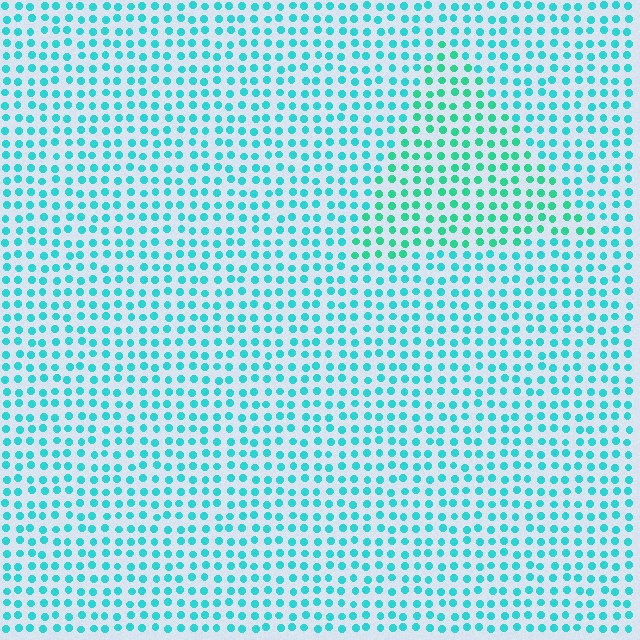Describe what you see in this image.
The image is filled with small cyan elements in a uniform arrangement. A triangle-shaped region is visible where the elements are tinted to a slightly different hue, forming a subtle color boundary.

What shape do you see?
I see a triangle.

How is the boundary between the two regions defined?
The boundary is defined purely by a slight shift in hue (about 24 degrees). Spacing, size, and orientation are identical on both sides.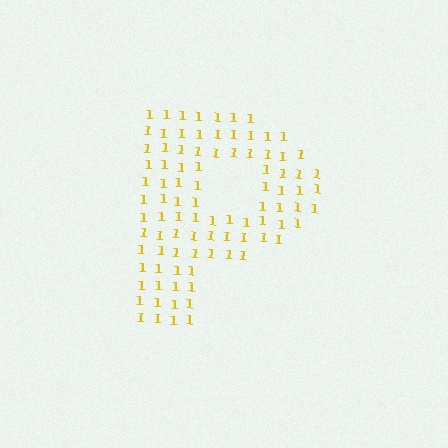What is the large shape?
The large shape is the letter P.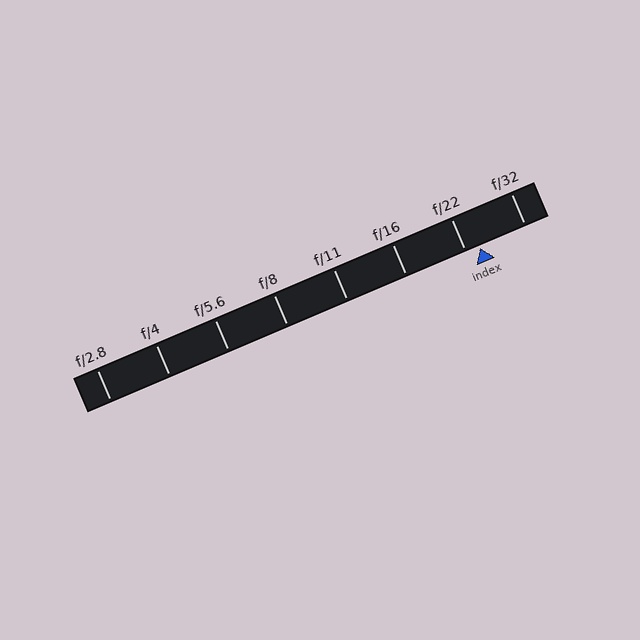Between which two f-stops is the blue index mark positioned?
The index mark is between f/22 and f/32.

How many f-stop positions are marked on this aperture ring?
There are 8 f-stop positions marked.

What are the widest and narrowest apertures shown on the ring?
The widest aperture shown is f/2.8 and the narrowest is f/32.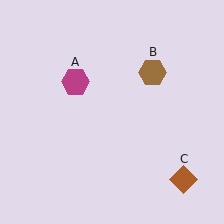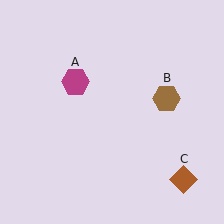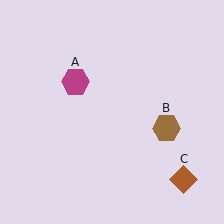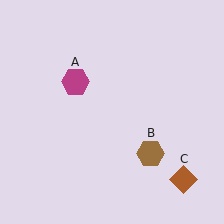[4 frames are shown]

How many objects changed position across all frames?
1 object changed position: brown hexagon (object B).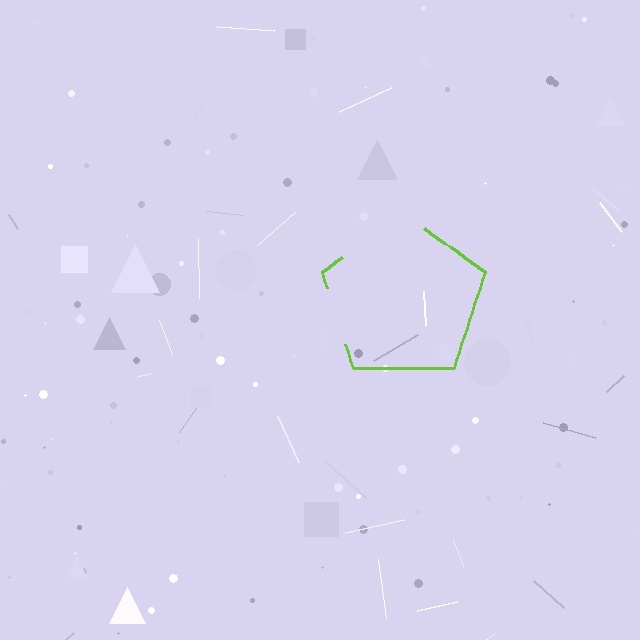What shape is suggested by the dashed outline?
The dashed outline suggests a pentagon.